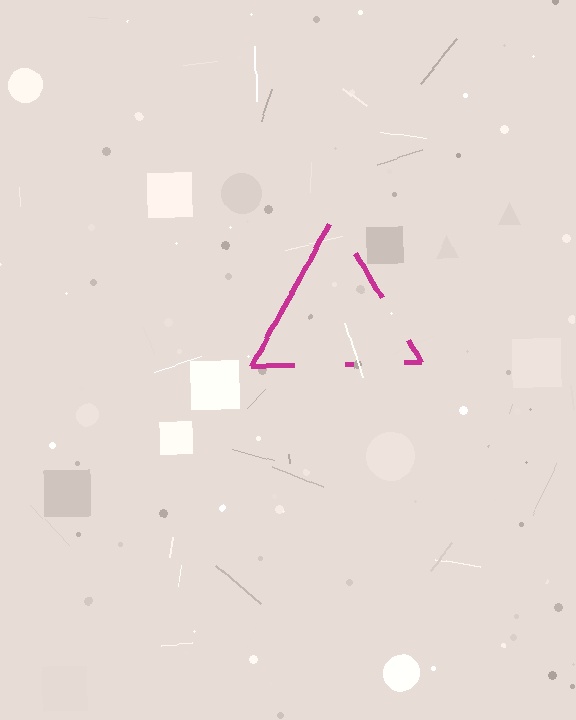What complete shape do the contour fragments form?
The contour fragments form a triangle.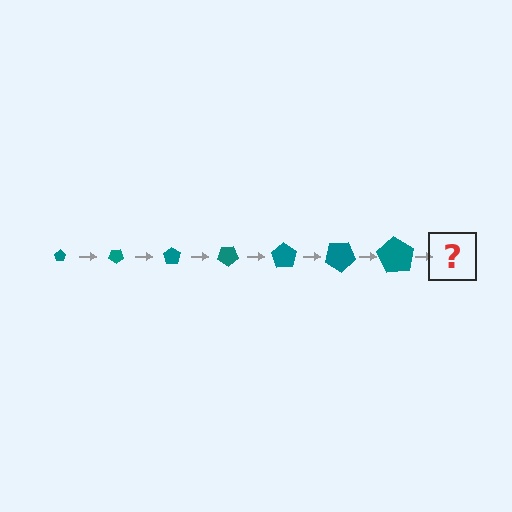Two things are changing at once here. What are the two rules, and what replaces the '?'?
The two rules are that the pentagon grows larger each step and it rotates 35 degrees each step. The '?' should be a pentagon, larger than the previous one and rotated 245 degrees from the start.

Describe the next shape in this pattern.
It should be a pentagon, larger than the previous one and rotated 245 degrees from the start.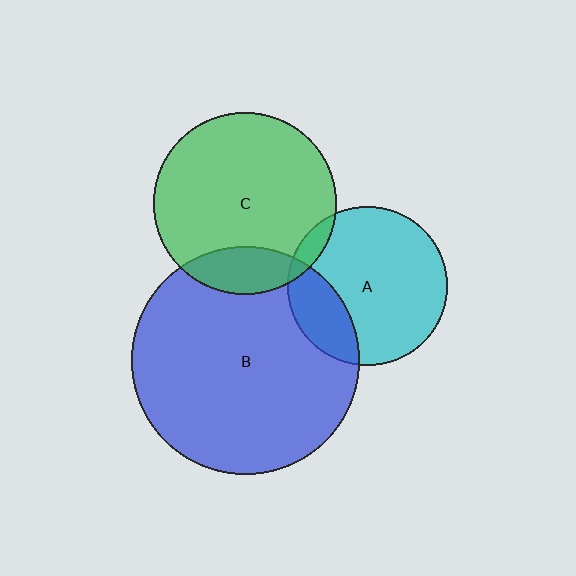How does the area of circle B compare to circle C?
Approximately 1.6 times.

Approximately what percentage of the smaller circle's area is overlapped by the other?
Approximately 25%.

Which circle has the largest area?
Circle B (blue).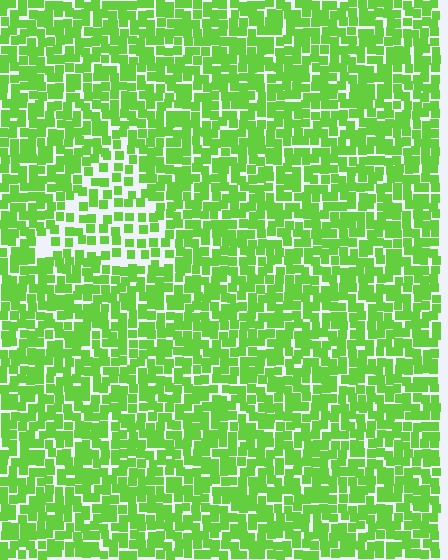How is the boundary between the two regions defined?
The boundary is defined by a change in element density (approximately 1.8x ratio). All elements are the same color, size, and shape.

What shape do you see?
I see a triangle.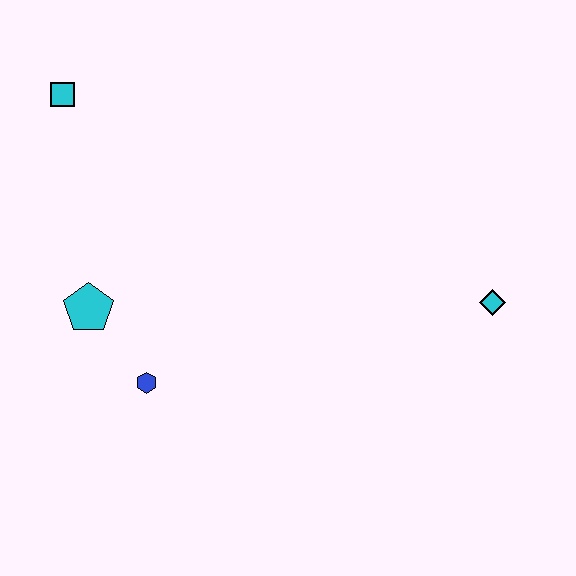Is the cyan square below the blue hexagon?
No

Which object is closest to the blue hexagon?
The cyan pentagon is closest to the blue hexagon.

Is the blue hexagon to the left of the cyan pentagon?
No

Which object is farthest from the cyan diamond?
The cyan square is farthest from the cyan diamond.